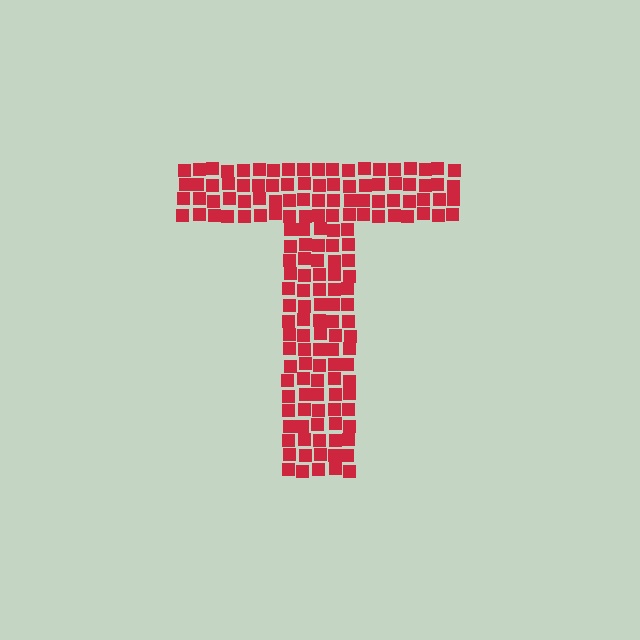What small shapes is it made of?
It is made of small squares.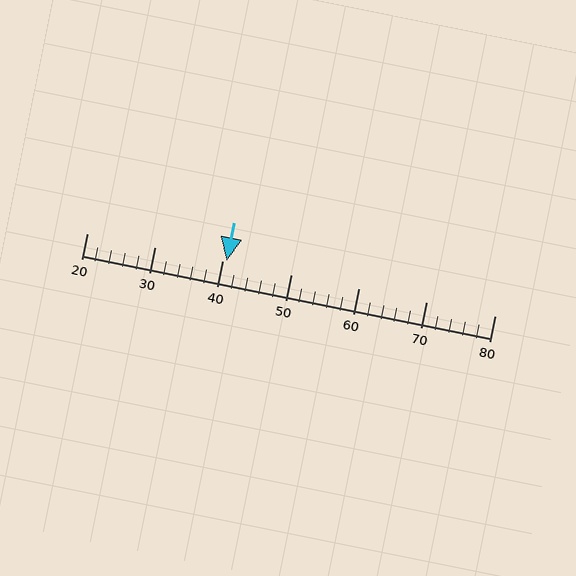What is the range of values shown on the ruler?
The ruler shows values from 20 to 80.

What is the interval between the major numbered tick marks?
The major tick marks are spaced 10 units apart.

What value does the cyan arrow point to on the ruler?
The cyan arrow points to approximately 40.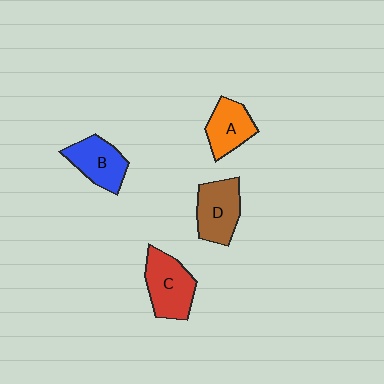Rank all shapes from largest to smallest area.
From largest to smallest: C (red), D (brown), B (blue), A (orange).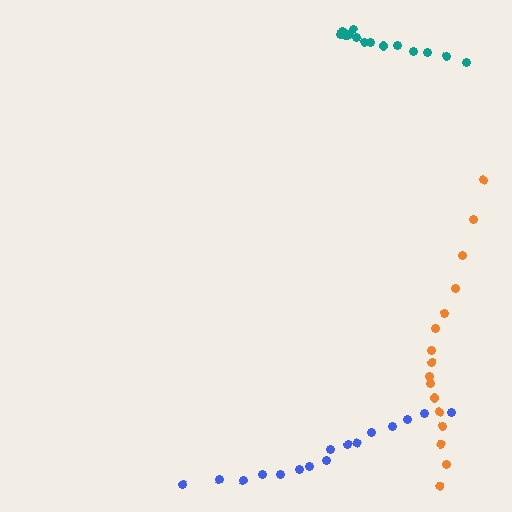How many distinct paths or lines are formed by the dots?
There are 3 distinct paths.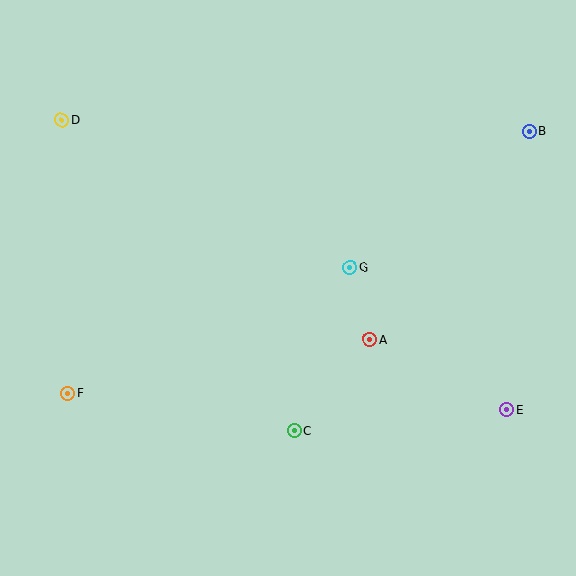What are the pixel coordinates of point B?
Point B is at (529, 131).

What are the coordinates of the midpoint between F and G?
The midpoint between F and G is at (209, 330).